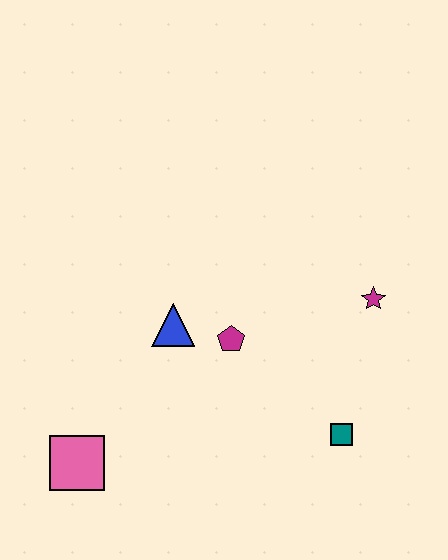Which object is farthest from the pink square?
The magenta star is farthest from the pink square.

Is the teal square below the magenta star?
Yes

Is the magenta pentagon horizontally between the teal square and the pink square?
Yes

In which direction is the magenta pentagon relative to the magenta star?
The magenta pentagon is to the left of the magenta star.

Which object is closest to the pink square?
The blue triangle is closest to the pink square.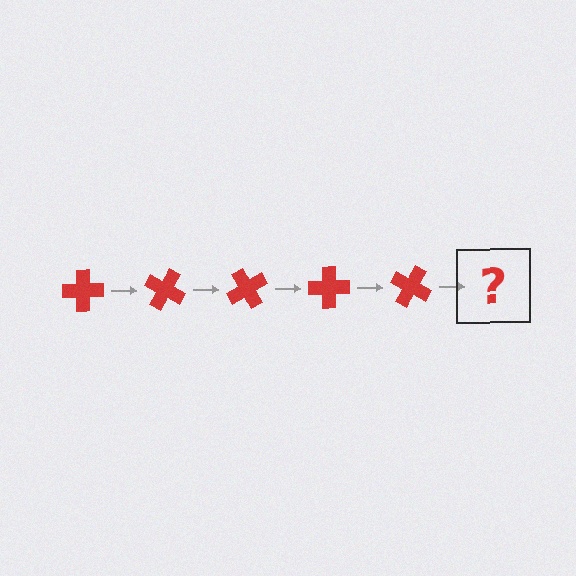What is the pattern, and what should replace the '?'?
The pattern is that the cross rotates 30 degrees each step. The '?' should be a red cross rotated 150 degrees.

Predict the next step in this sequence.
The next step is a red cross rotated 150 degrees.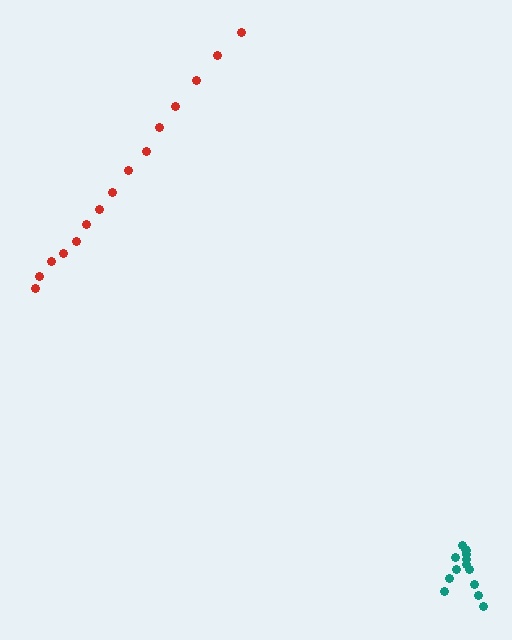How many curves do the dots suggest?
There are 2 distinct paths.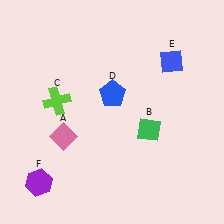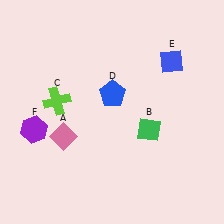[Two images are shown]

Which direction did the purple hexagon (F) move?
The purple hexagon (F) moved up.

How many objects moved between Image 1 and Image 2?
1 object moved between the two images.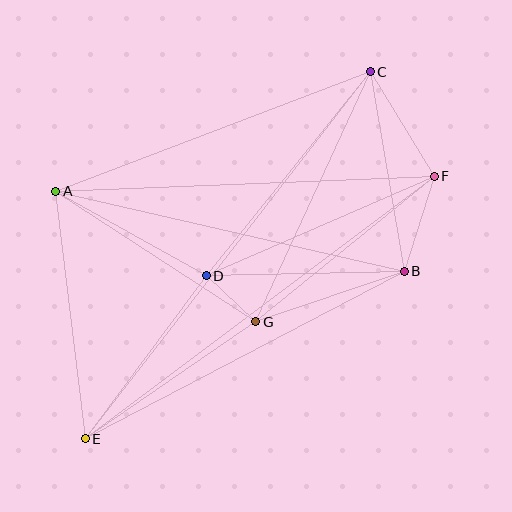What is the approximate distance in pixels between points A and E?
The distance between A and E is approximately 250 pixels.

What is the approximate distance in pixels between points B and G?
The distance between B and G is approximately 157 pixels.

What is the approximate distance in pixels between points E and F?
The distance between E and F is approximately 437 pixels.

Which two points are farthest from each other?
Points C and E are farthest from each other.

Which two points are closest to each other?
Points D and G are closest to each other.